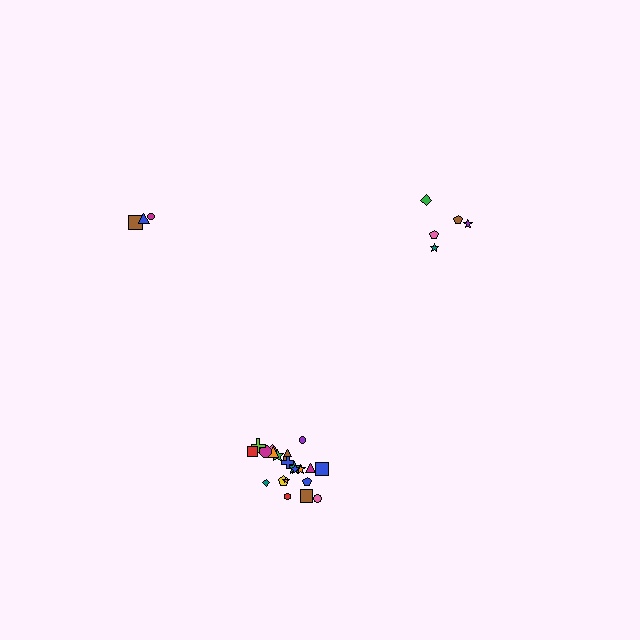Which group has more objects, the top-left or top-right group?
The top-right group.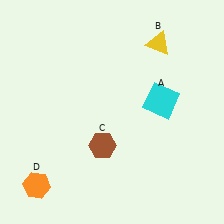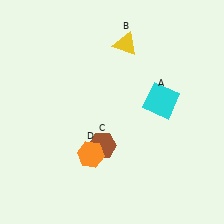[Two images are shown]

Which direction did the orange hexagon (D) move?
The orange hexagon (D) moved right.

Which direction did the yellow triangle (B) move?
The yellow triangle (B) moved left.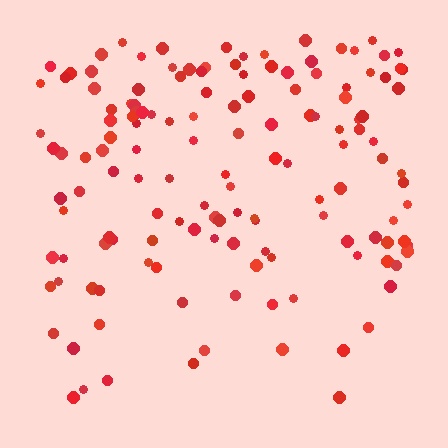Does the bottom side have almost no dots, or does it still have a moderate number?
Still a moderate number, just noticeably fewer than the top.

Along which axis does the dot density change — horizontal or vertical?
Vertical.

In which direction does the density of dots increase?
From bottom to top, with the top side densest.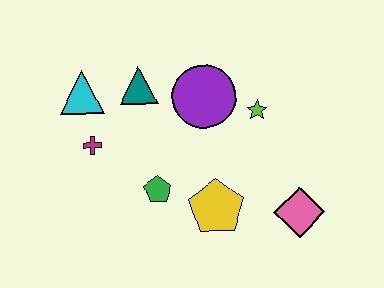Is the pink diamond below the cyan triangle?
Yes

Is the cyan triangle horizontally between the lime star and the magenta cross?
No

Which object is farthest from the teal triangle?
The pink diamond is farthest from the teal triangle.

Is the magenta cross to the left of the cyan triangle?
No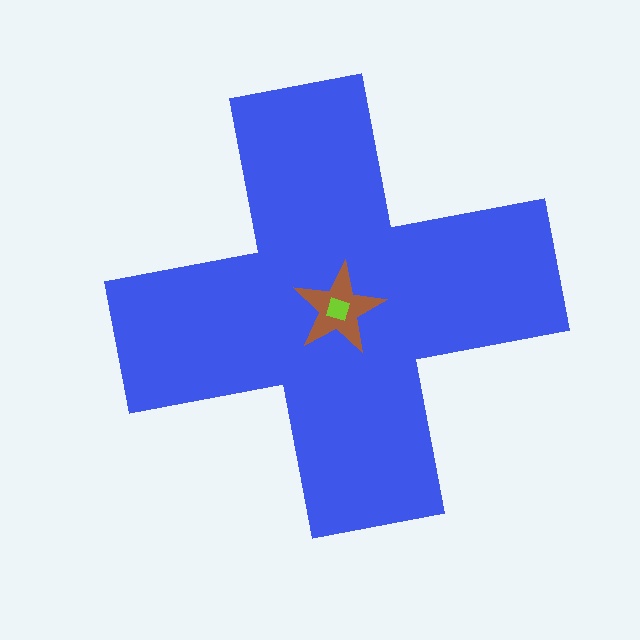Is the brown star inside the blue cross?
Yes.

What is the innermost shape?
The lime diamond.